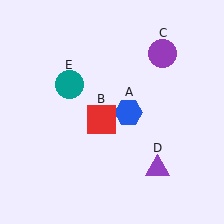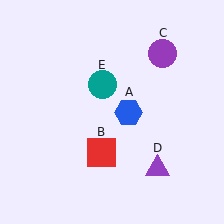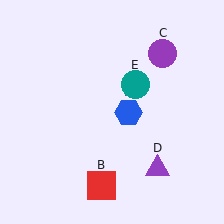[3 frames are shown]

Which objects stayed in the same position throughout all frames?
Blue hexagon (object A) and purple circle (object C) and purple triangle (object D) remained stationary.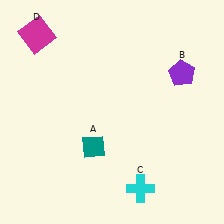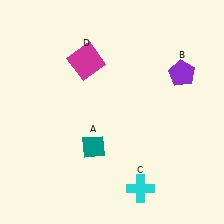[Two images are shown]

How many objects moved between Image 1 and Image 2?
1 object moved between the two images.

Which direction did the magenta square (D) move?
The magenta square (D) moved right.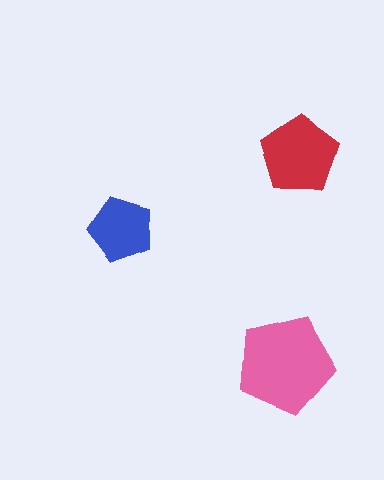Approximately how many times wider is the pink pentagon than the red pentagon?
About 1.5 times wider.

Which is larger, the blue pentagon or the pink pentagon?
The pink one.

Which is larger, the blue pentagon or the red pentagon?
The red one.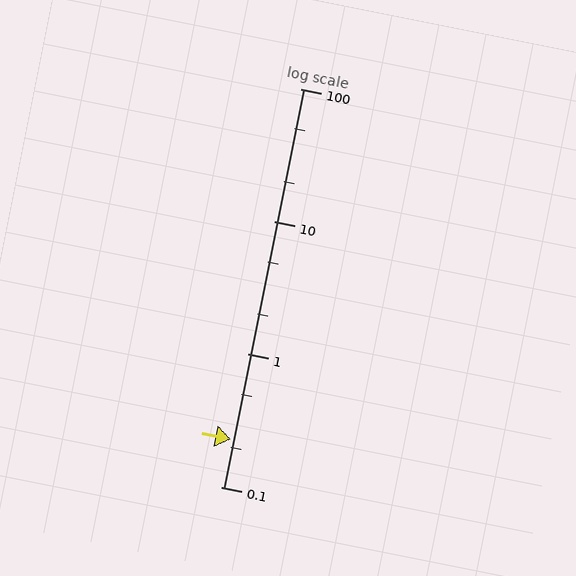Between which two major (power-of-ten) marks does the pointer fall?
The pointer is between 0.1 and 1.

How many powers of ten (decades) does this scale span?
The scale spans 3 decades, from 0.1 to 100.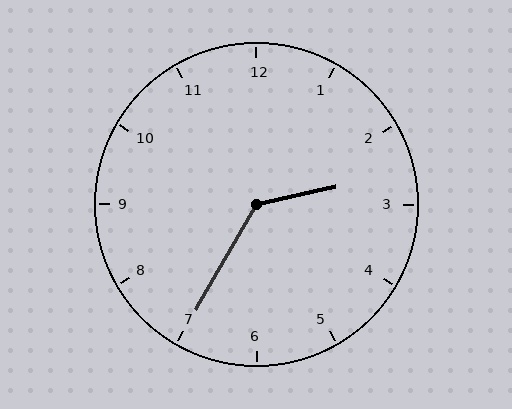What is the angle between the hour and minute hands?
Approximately 132 degrees.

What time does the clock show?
2:35.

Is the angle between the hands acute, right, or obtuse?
It is obtuse.